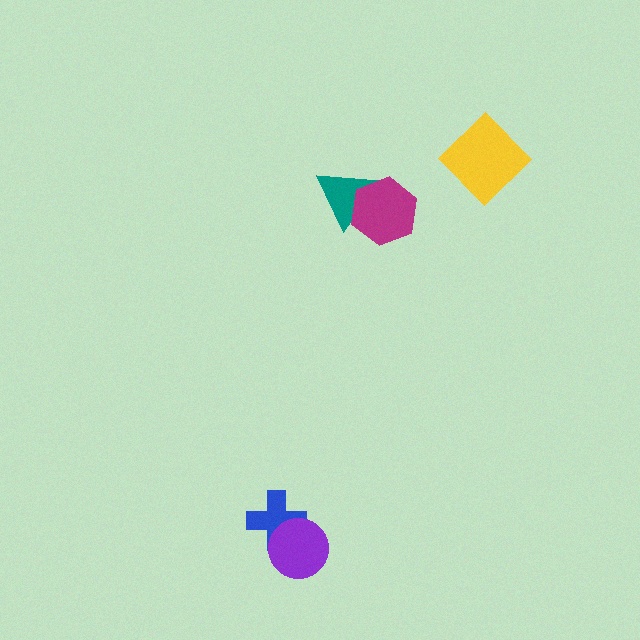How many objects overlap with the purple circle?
1 object overlaps with the purple circle.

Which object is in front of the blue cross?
The purple circle is in front of the blue cross.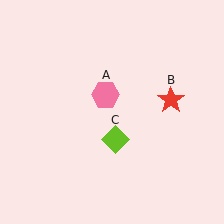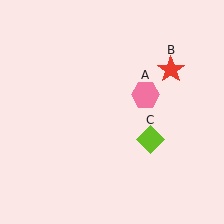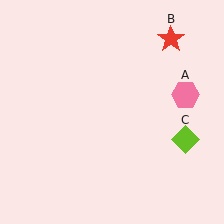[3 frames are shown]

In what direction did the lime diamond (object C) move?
The lime diamond (object C) moved right.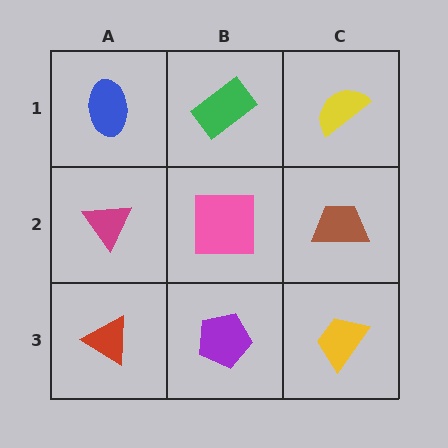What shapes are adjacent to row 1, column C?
A brown trapezoid (row 2, column C), a green rectangle (row 1, column B).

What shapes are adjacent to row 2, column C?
A yellow semicircle (row 1, column C), a yellow trapezoid (row 3, column C), a pink square (row 2, column B).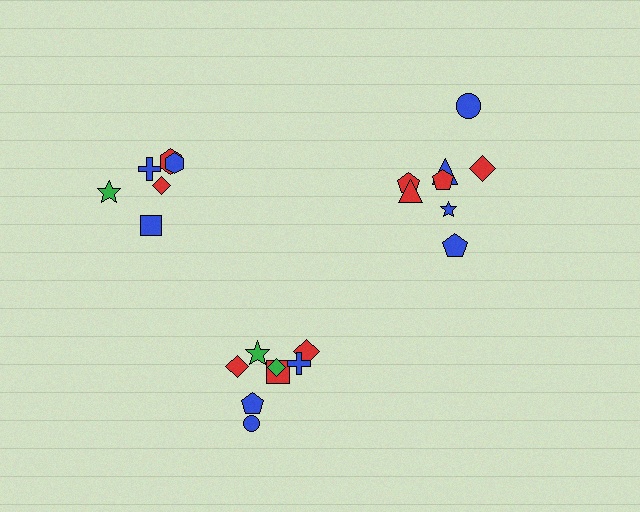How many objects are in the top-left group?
There are 6 objects.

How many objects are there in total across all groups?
There are 22 objects.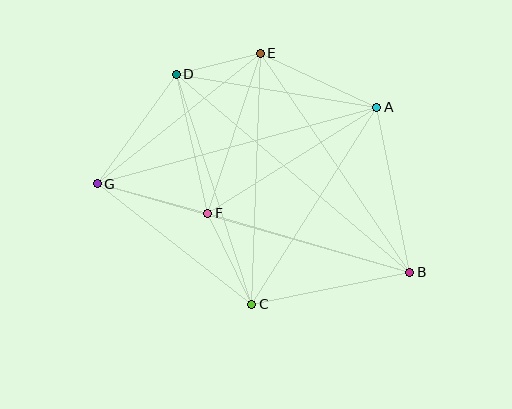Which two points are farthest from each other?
Points B and G are farthest from each other.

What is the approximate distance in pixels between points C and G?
The distance between C and G is approximately 196 pixels.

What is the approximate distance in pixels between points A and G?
The distance between A and G is approximately 290 pixels.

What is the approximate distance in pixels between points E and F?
The distance between E and F is approximately 169 pixels.